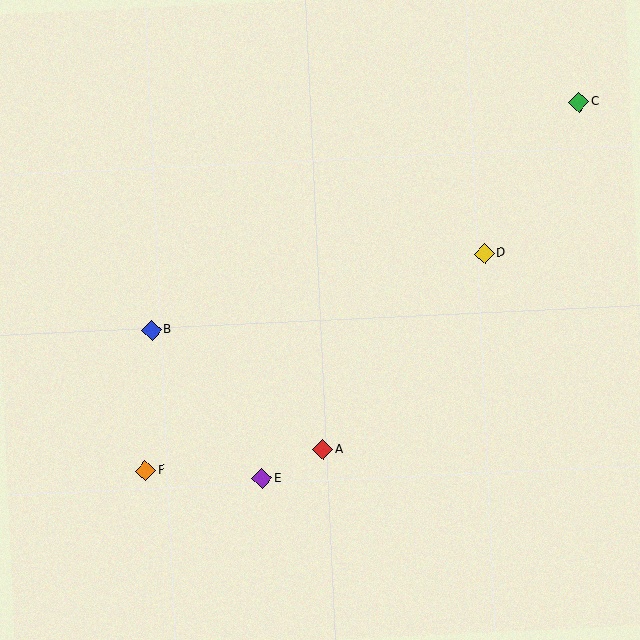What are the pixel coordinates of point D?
Point D is at (484, 253).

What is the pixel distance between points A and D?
The distance between A and D is 254 pixels.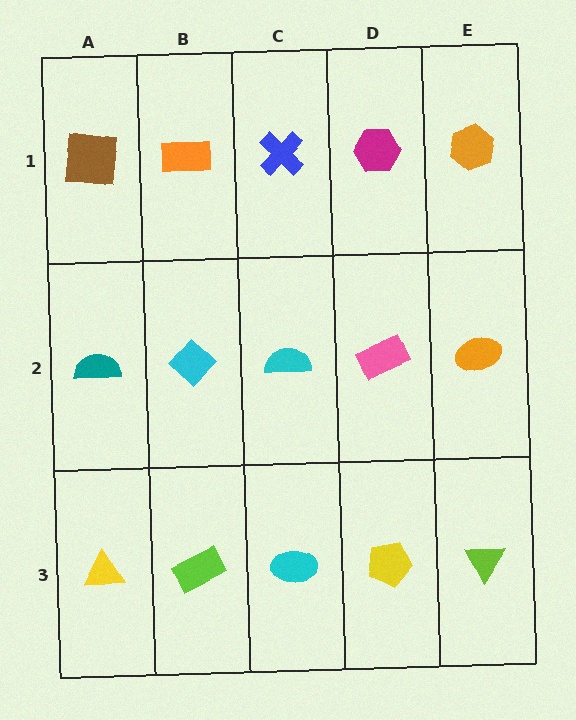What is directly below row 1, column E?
An orange ellipse.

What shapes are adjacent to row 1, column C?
A cyan semicircle (row 2, column C), an orange rectangle (row 1, column B), a magenta hexagon (row 1, column D).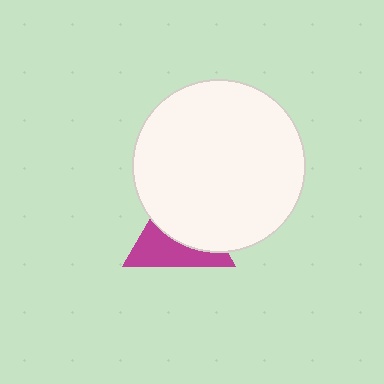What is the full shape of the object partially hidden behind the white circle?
The partially hidden object is a magenta triangle.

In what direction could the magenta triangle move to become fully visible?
The magenta triangle could move down. That would shift it out from behind the white circle entirely.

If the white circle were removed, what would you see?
You would see the complete magenta triangle.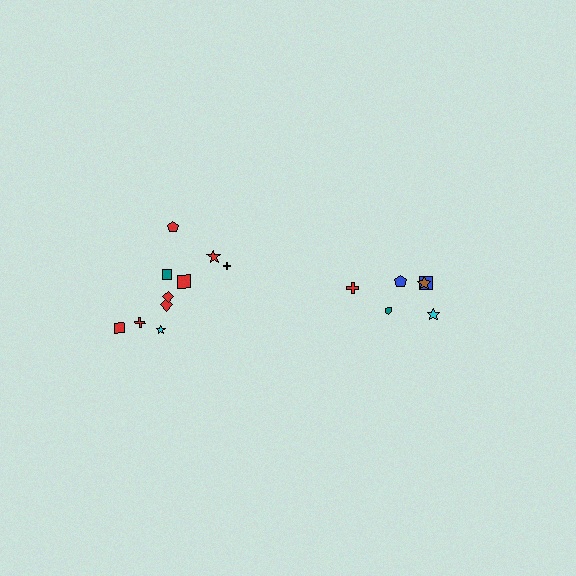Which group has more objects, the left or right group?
The left group.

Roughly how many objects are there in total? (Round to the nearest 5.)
Roughly 15 objects in total.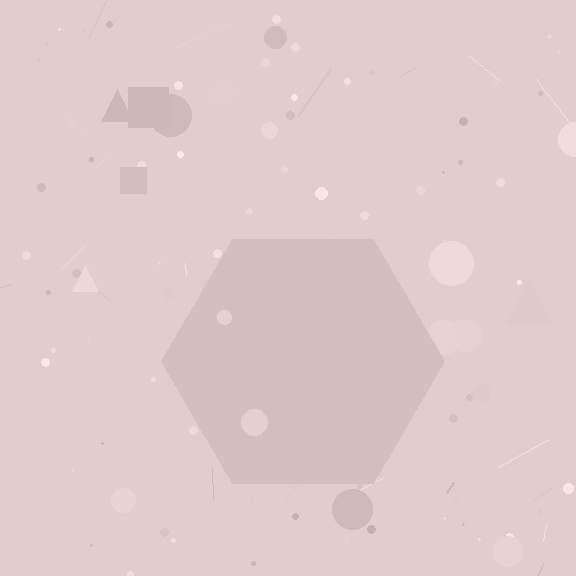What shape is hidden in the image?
A hexagon is hidden in the image.